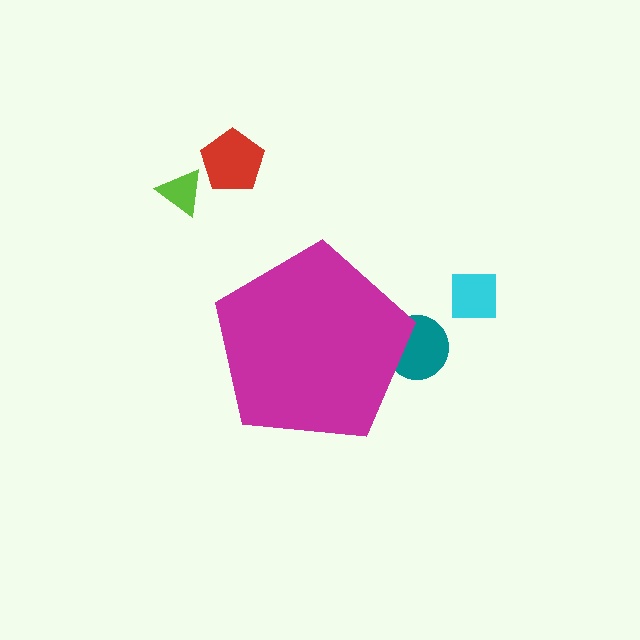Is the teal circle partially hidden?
Yes, the teal circle is partially hidden behind the magenta pentagon.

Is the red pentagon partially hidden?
No, the red pentagon is fully visible.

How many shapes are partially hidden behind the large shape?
1 shape is partially hidden.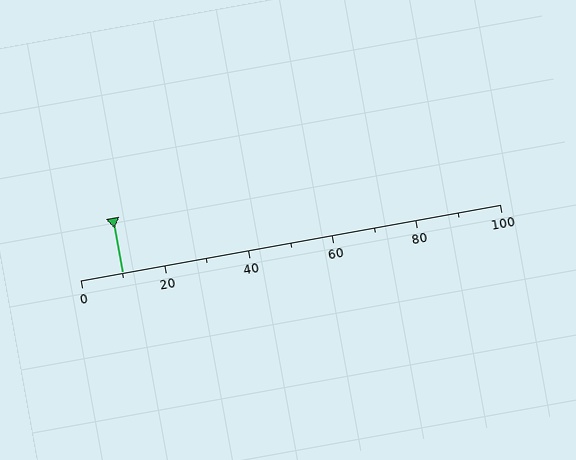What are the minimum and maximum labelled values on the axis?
The axis runs from 0 to 100.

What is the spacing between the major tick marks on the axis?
The major ticks are spaced 20 apart.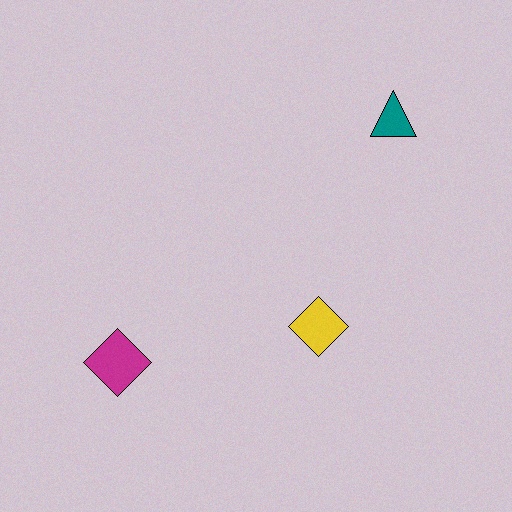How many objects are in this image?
There are 3 objects.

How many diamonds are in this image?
There are 2 diamonds.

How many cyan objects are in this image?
There are no cyan objects.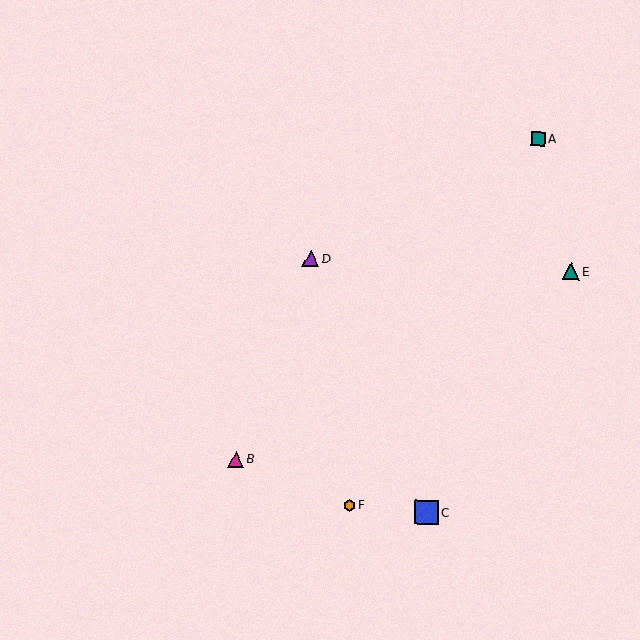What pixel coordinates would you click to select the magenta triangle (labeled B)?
Click at (236, 459) to select the magenta triangle B.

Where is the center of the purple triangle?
The center of the purple triangle is at (311, 258).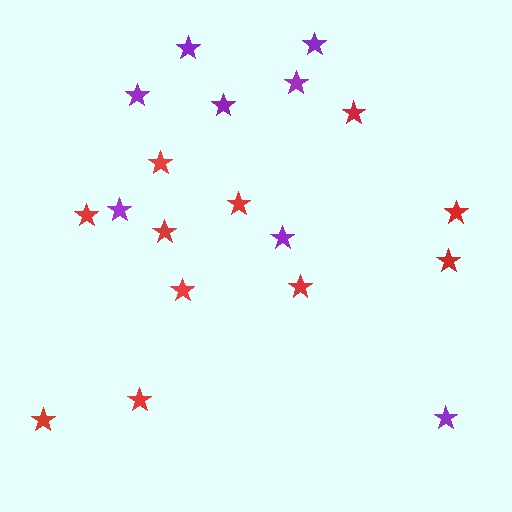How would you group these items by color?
There are 2 groups: one group of red stars (11) and one group of purple stars (8).